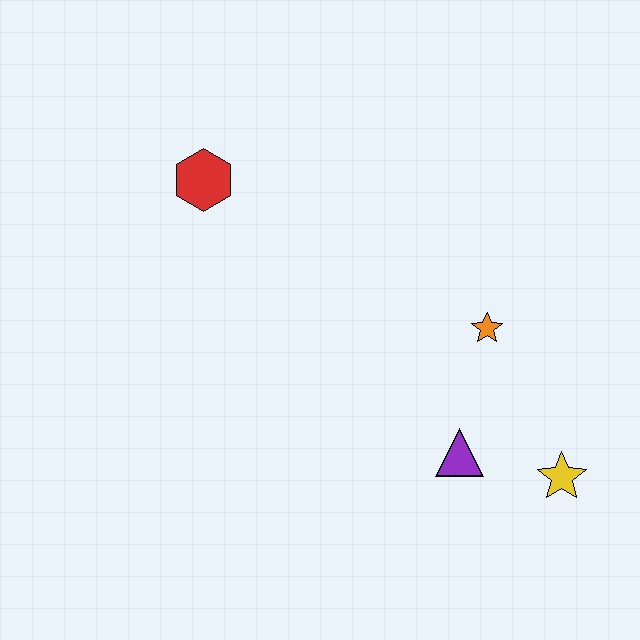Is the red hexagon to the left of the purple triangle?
Yes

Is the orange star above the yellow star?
Yes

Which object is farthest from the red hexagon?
The yellow star is farthest from the red hexagon.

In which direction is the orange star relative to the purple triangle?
The orange star is above the purple triangle.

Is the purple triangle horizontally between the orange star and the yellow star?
No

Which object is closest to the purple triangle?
The yellow star is closest to the purple triangle.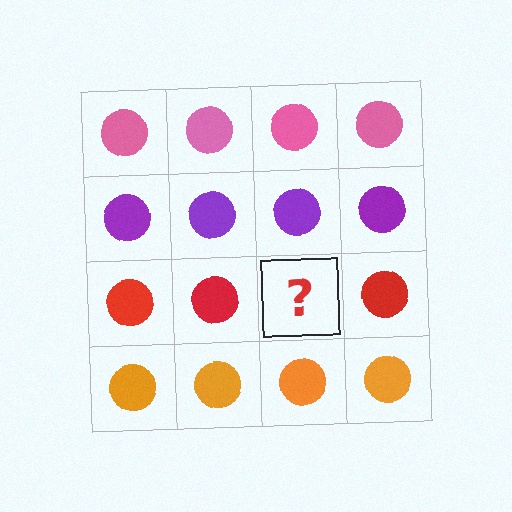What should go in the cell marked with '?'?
The missing cell should contain a red circle.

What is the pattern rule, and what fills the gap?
The rule is that each row has a consistent color. The gap should be filled with a red circle.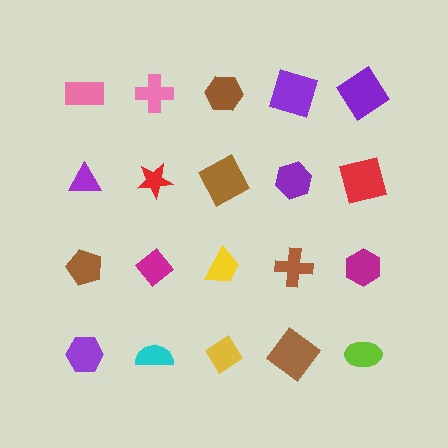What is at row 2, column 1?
A purple triangle.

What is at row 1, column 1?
A pink rectangle.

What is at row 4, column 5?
A lime ellipse.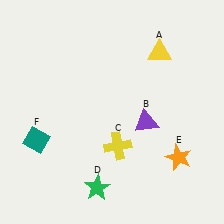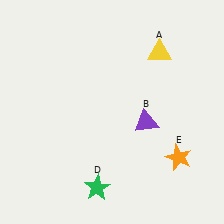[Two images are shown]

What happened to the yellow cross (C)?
The yellow cross (C) was removed in Image 2. It was in the bottom-right area of Image 1.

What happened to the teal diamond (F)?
The teal diamond (F) was removed in Image 2. It was in the bottom-left area of Image 1.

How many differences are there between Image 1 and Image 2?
There are 2 differences between the two images.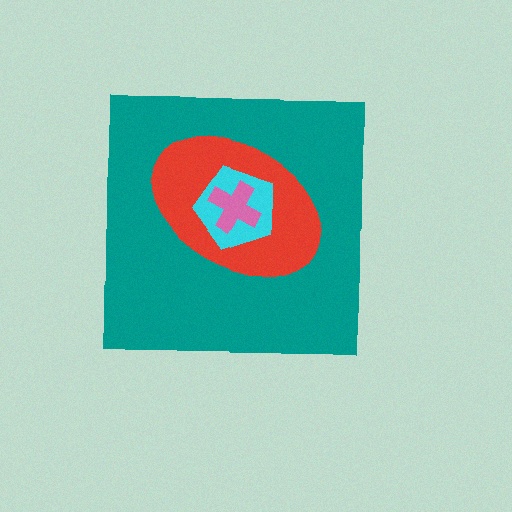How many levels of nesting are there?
4.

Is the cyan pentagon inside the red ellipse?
Yes.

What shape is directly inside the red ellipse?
The cyan pentagon.